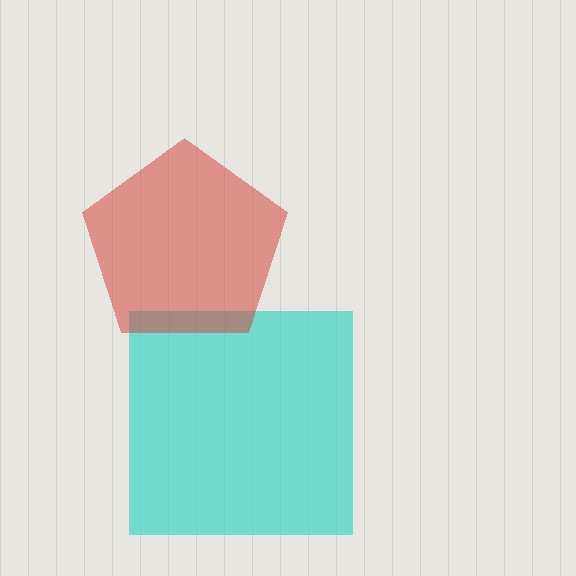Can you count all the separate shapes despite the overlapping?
Yes, there are 2 separate shapes.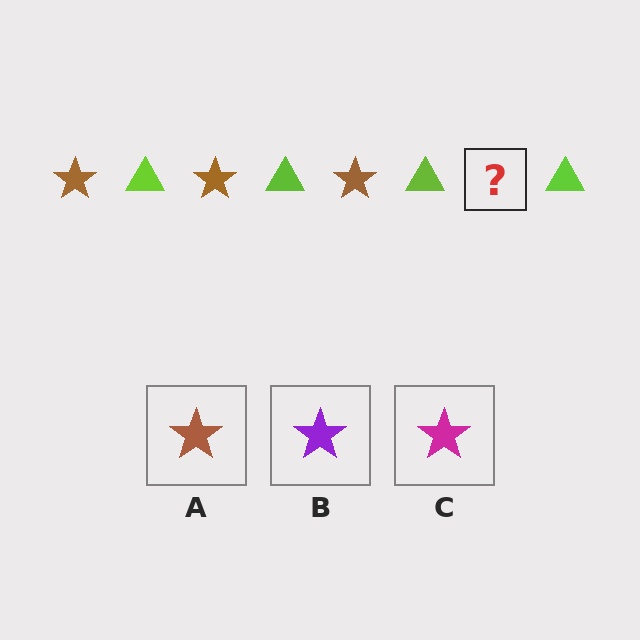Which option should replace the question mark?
Option A.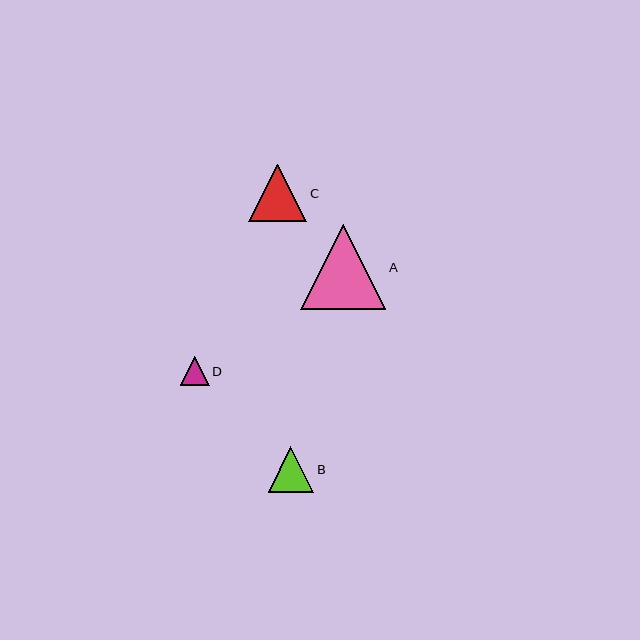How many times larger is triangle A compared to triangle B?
Triangle A is approximately 1.9 times the size of triangle B.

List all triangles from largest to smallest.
From largest to smallest: A, C, B, D.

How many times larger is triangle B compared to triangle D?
Triangle B is approximately 1.6 times the size of triangle D.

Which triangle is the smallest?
Triangle D is the smallest with a size of approximately 29 pixels.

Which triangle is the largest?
Triangle A is the largest with a size of approximately 85 pixels.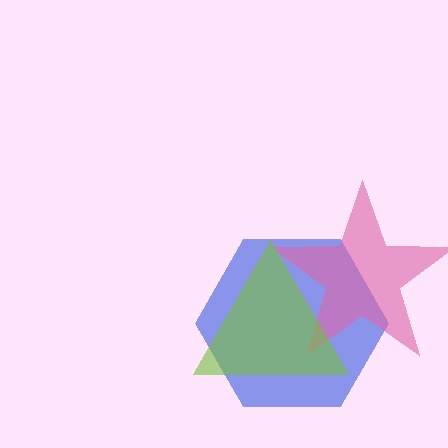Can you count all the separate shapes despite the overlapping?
Yes, there are 3 separate shapes.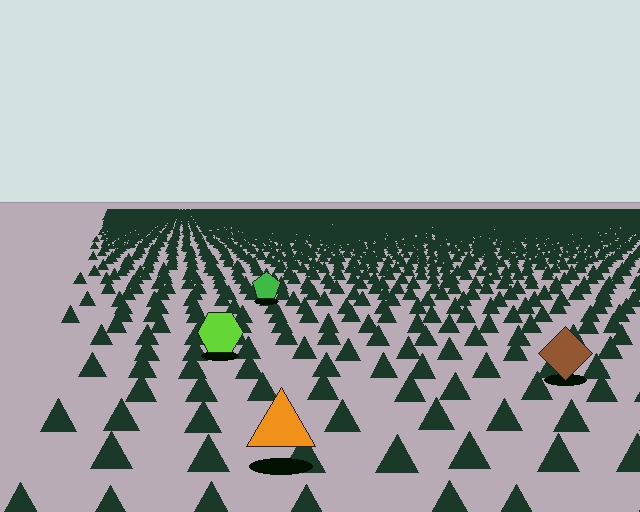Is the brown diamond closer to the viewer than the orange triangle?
No. The orange triangle is closer — you can tell from the texture gradient: the ground texture is coarser near it.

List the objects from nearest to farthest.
From nearest to farthest: the orange triangle, the brown diamond, the lime hexagon, the green pentagon.